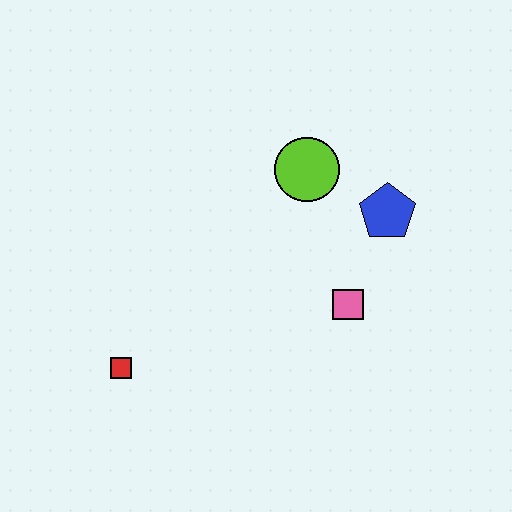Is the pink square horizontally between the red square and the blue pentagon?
Yes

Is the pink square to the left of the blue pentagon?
Yes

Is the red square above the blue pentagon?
No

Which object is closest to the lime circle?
The blue pentagon is closest to the lime circle.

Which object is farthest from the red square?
The blue pentagon is farthest from the red square.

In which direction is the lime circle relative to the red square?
The lime circle is above the red square.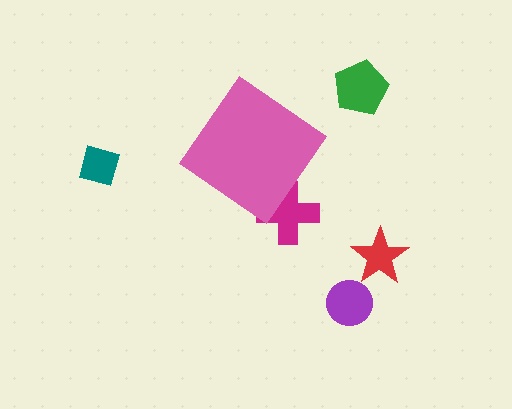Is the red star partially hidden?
No, the red star is fully visible.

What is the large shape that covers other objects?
A pink diamond.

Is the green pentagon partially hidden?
No, the green pentagon is fully visible.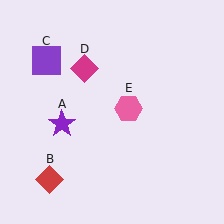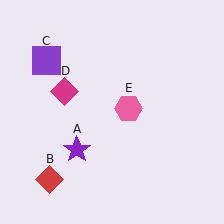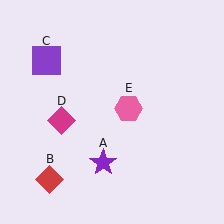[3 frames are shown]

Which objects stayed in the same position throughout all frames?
Red diamond (object B) and purple square (object C) and pink hexagon (object E) remained stationary.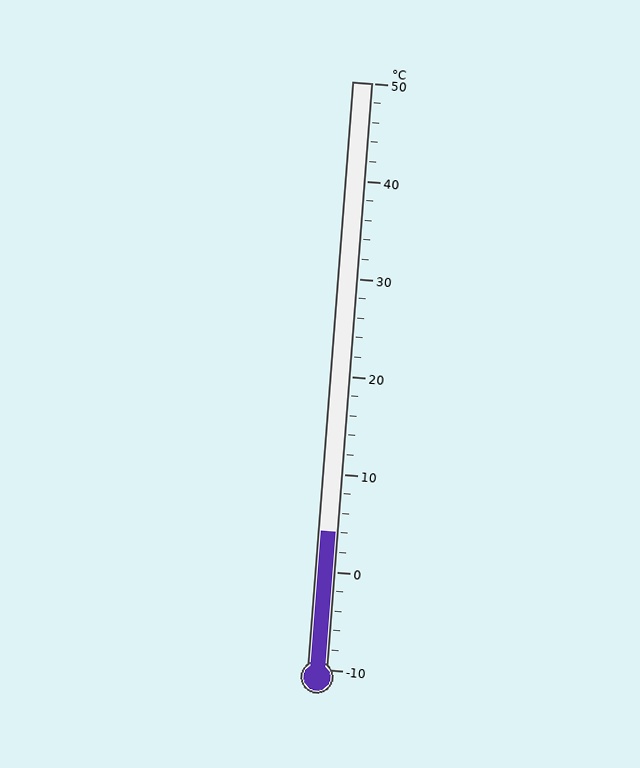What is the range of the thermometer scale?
The thermometer scale ranges from -10°C to 50°C.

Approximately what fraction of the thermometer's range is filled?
The thermometer is filled to approximately 25% of its range.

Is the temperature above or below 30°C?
The temperature is below 30°C.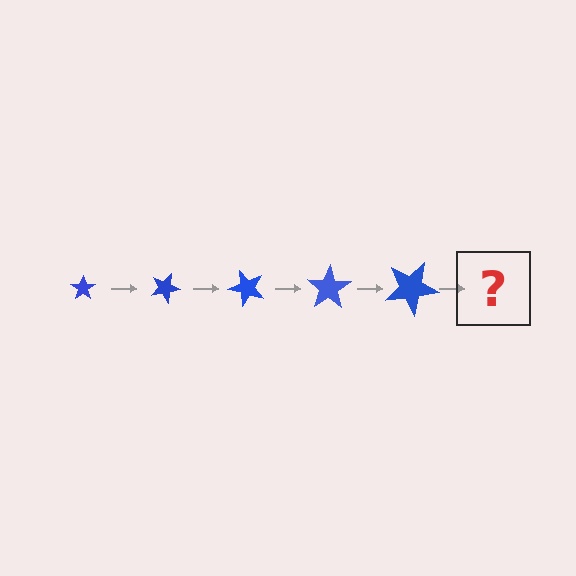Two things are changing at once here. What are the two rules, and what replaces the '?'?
The two rules are that the star grows larger each step and it rotates 25 degrees each step. The '?' should be a star, larger than the previous one and rotated 125 degrees from the start.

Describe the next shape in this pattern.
It should be a star, larger than the previous one and rotated 125 degrees from the start.